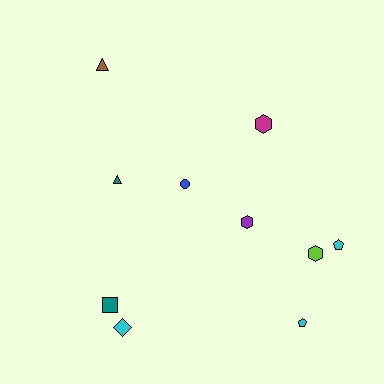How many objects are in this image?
There are 10 objects.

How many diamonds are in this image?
There is 1 diamond.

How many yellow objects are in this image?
There are no yellow objects.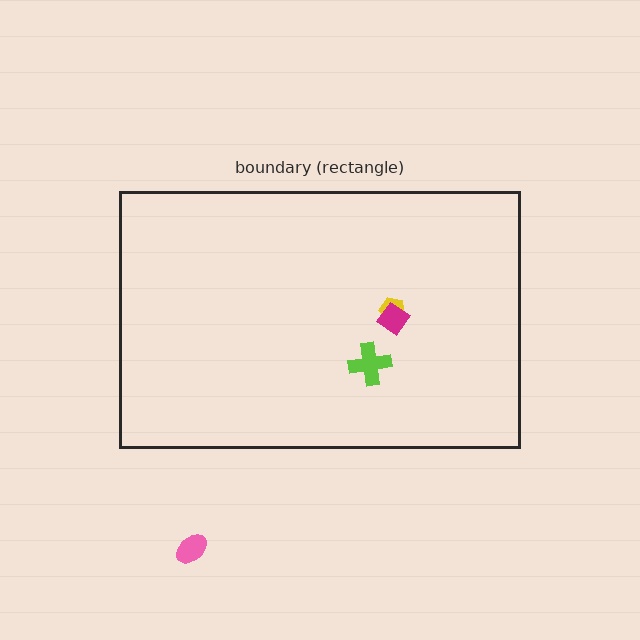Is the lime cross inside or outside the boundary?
Inside.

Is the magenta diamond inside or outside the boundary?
Inside.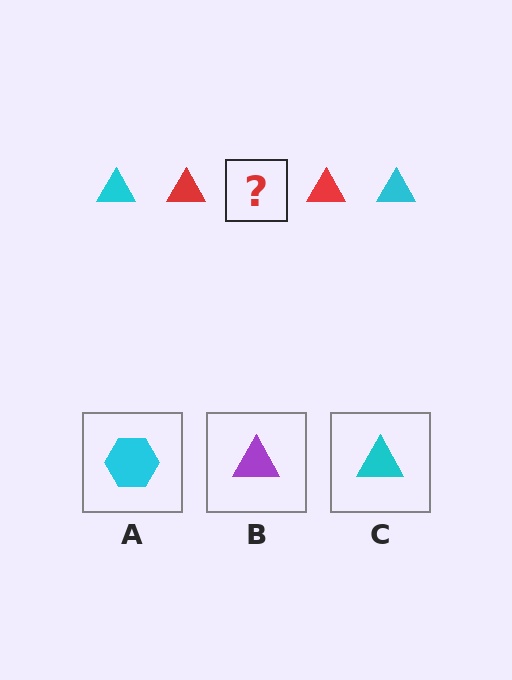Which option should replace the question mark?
Option C.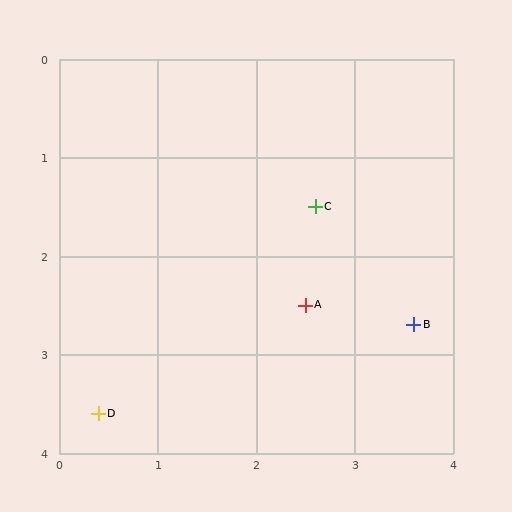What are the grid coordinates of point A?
Point A is at approximately (2.5, 2.5).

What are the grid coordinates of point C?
Point C is at approximately (2.6, 1.5).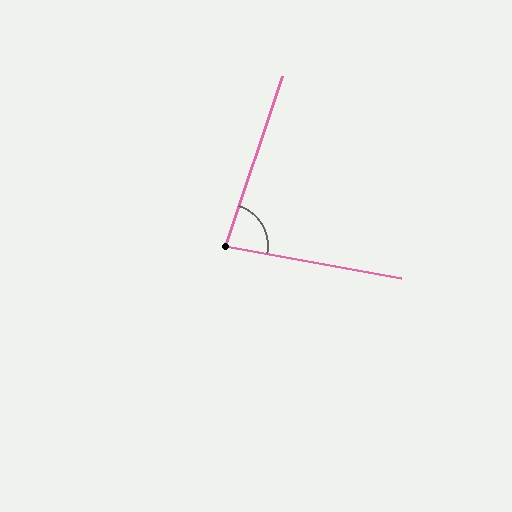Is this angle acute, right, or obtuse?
It is acute.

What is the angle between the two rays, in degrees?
Approximately 82 degrees.